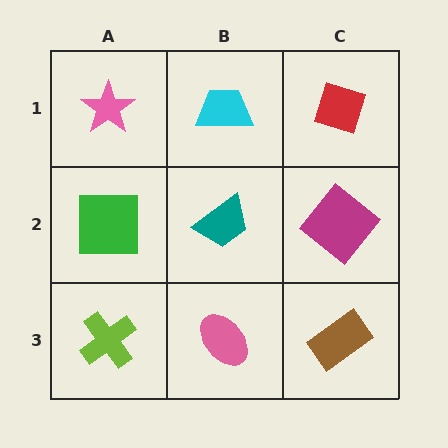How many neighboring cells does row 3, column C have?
2.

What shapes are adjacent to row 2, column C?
A red diamond (row 1, column C), a brown rectangle (row 3, column C), a teal trapezoid (row 2, column B).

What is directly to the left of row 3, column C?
A pink ellipse.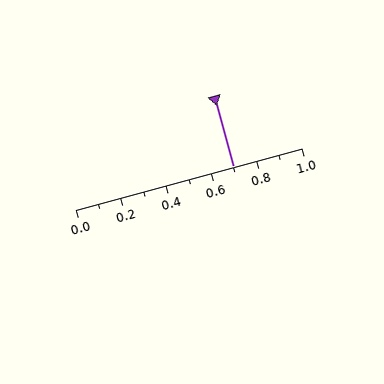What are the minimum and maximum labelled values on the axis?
The axis runs from 0.0 to 1.0.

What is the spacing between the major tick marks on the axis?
The major ticks are spaced 0.2 apart.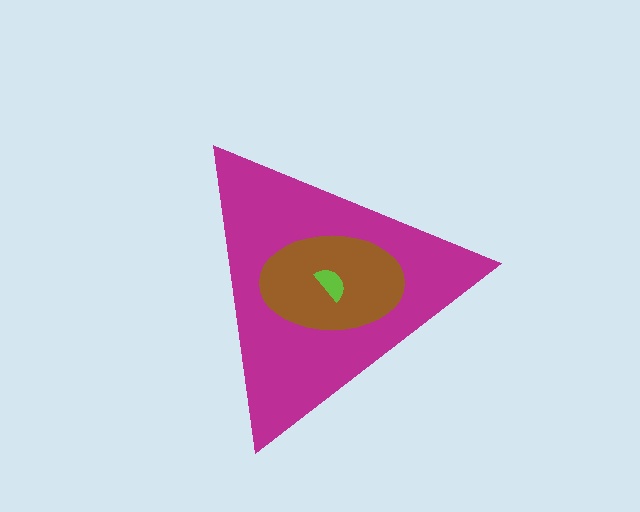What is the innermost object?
The lime semicircle.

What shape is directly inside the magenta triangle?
The brown ellipse.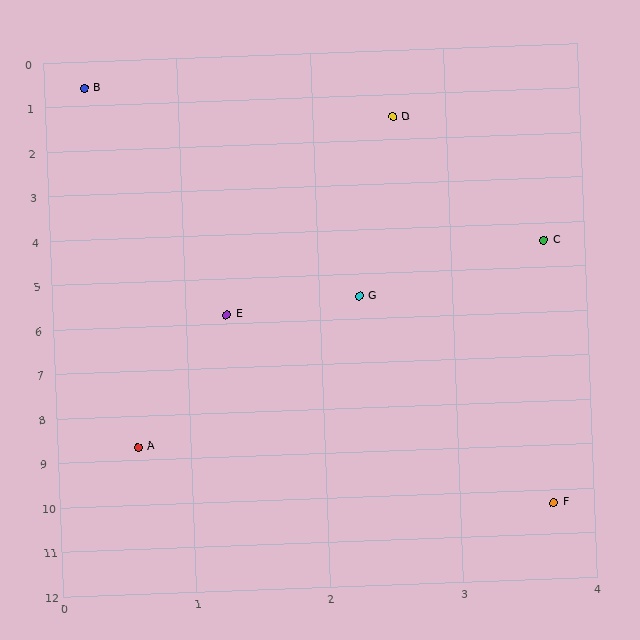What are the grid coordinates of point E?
Point E is at approximately (1.3, 5.8).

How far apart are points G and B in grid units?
Points G and B are about 5.3 grid units apart.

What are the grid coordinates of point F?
Point F is at approximately (3.7, 10.3).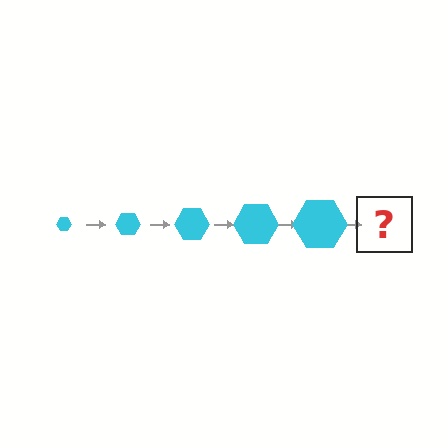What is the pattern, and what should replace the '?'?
The pattern is that the hexagon gets progressively larger each step. The '?' should be a cyan hexagon, larger than the previous one.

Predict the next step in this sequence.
The next step is a cyan hexagon, larger than the previous one.